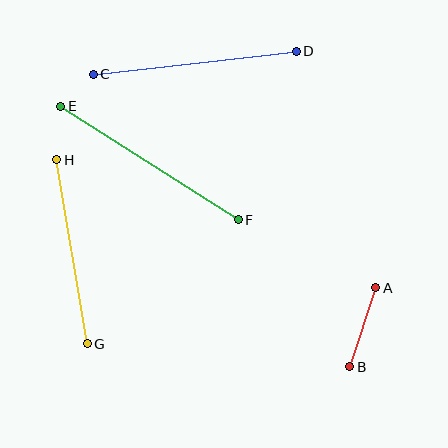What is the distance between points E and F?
The distance is approximately 210 pixels.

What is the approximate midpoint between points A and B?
The midpoint is at approximately (363, 327) pixels.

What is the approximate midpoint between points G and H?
The midpoint is at approximately (72, 252) pixels.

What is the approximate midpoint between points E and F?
The midpoint is at approximately (150, 163) pixels.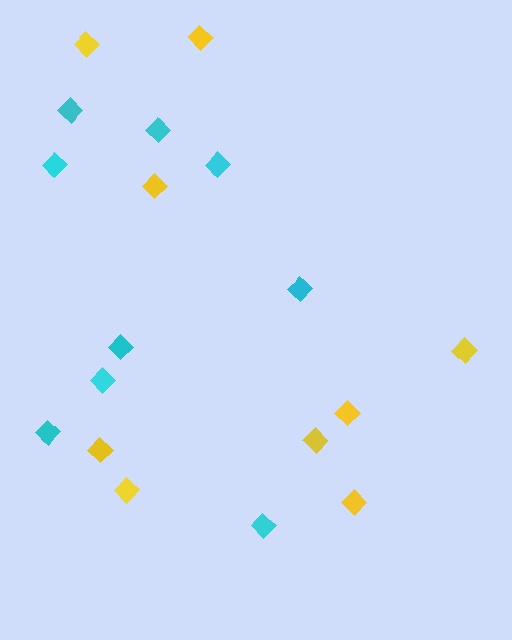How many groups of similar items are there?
There are 2 groups: one group of yellow diamonds (9) and one group of cyan diamonds (9).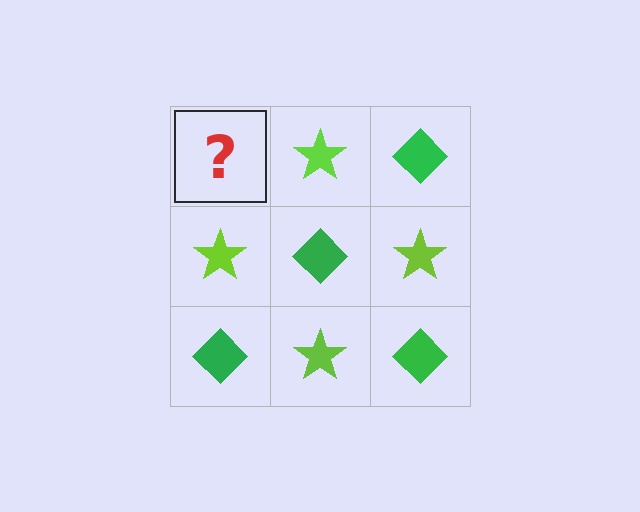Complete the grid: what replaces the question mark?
The question mark should be replaced with a green diamond.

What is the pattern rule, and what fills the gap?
The rule is that it alternates green diamond and lime star in a checkerboard pattern. The gap should be filled with a green diamond.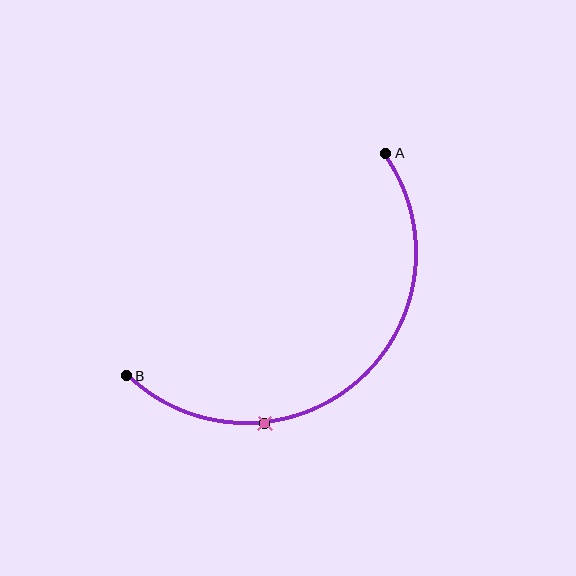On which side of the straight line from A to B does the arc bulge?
The arc bulges below and to the right of the straight line connecting A and B.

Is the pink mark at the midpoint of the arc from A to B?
No. The pink mark lies on the arc but is closer to endpoint B. The arc midpoint would be at the point on the curve equidistant along the arc from both A and B.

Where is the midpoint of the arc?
The arc midpoint is the point on the curve farthest from the straight line joining A and B. It sits below and to the right of that line.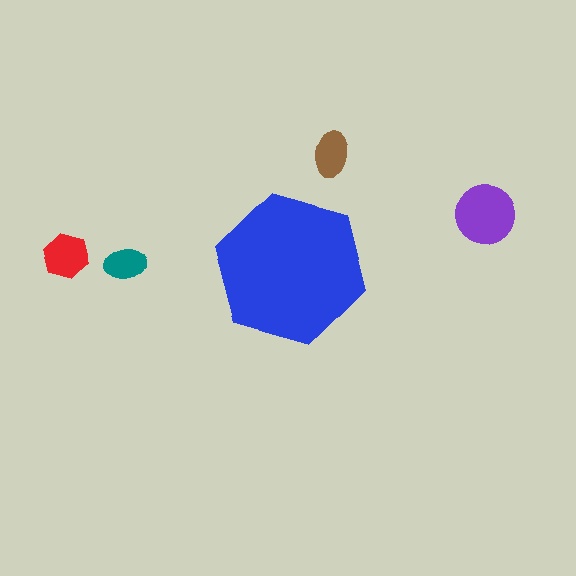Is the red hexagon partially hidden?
No, the red hexagon is fully visible.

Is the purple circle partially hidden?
No, the purple circle is fully visible.